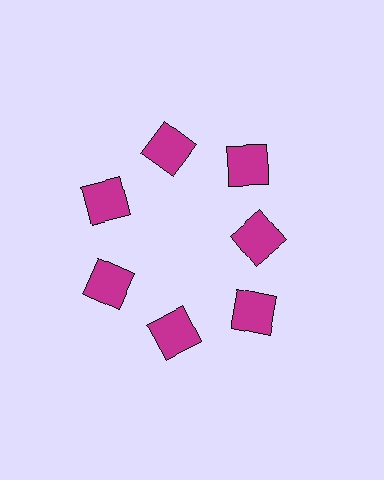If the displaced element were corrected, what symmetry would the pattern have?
It would have 7-fold rotational symmetry — the pattern would map onto itself every 51 degrees.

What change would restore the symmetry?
The symmetry would be restored by moving it outward, back onto the ring so that all 7 squares sit at equal angles and equal distance from the center.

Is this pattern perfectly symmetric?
No. The 7 magenta squares are arranged in a ring, but one element near the 3 o'clock position is pulled inward toward the center, breaking the 7-fold rotational symmetry.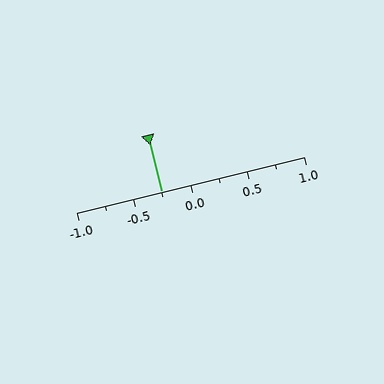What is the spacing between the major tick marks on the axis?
The major ticks are spaced 0.5 apart.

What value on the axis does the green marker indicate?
The marker indicates approximately -0.25.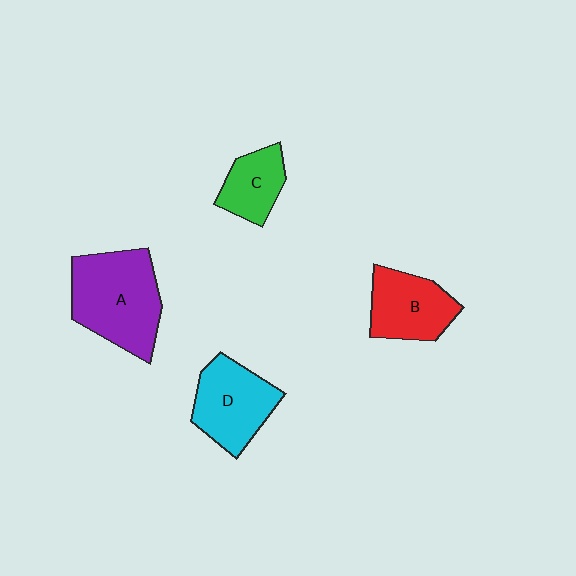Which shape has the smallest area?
Shape C (green).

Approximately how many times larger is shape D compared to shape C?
Approximately 1.6 times.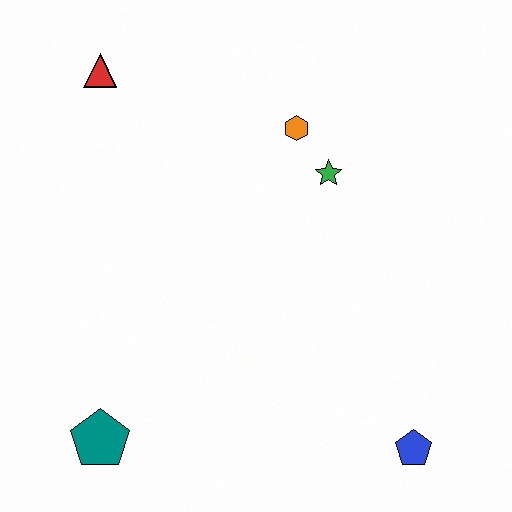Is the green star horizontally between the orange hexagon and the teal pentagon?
No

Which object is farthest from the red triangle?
The blue pentagon is farthest from the red triangle.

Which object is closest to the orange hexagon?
The green star is closest to the orange hexagon.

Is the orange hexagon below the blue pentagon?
No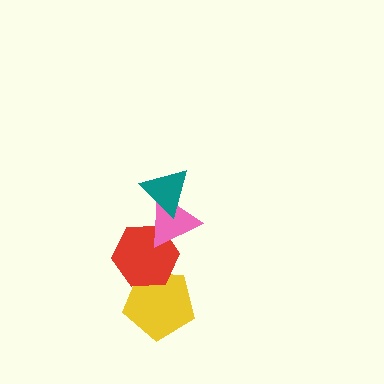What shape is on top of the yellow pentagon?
The red hexagon is on top of the yellow pentagon.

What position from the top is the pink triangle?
The pink triangle is 2nd from the top.